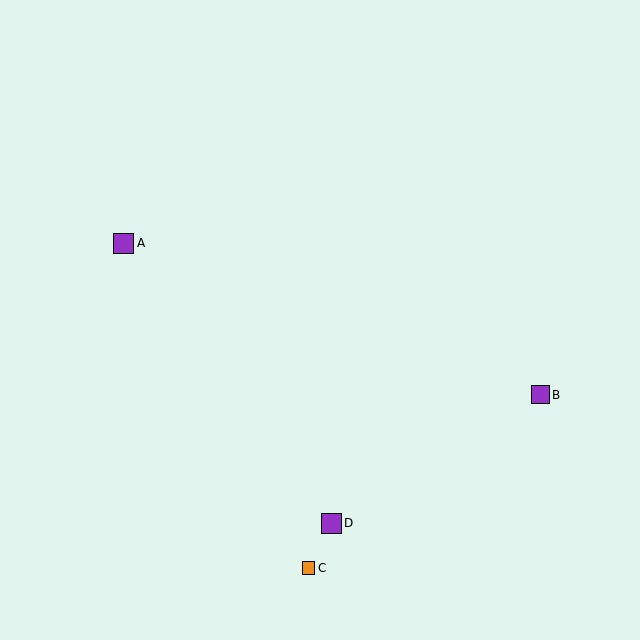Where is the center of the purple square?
The center of the purple square is at (540, 395).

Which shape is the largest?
The purple square (labeled A) is the largest.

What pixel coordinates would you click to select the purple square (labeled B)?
Click at (540, 395) to select the purple square B.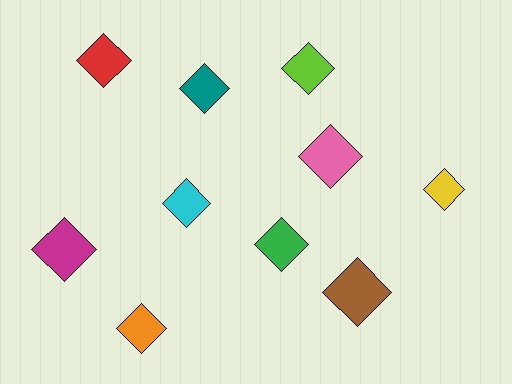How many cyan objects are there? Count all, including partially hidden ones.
There is 1 cyan object.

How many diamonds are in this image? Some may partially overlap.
There are 10 diamonds.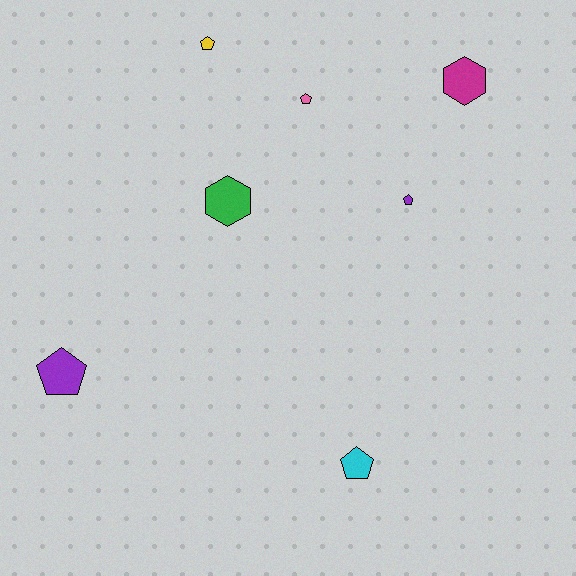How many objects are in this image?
There are 7 objects.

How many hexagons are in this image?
There are 2 hexagons.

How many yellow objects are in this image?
There is 1 yellow object.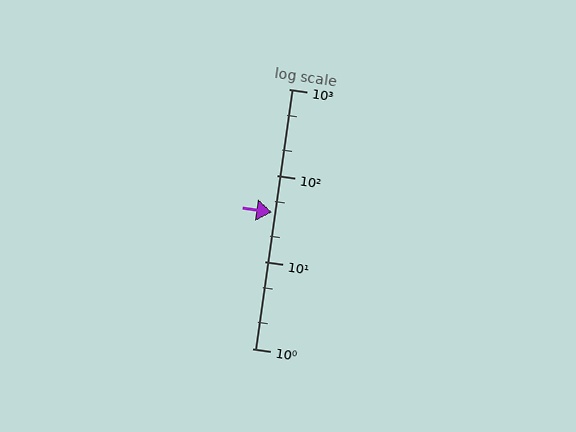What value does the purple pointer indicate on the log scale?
The pointer indicates approximately 38.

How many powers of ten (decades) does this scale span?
The scale spans 3 decades, from 1 to 1000.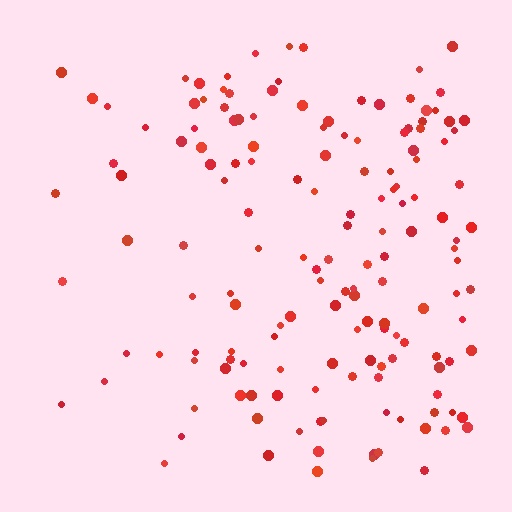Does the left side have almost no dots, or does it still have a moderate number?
Still a moderate number, just noticeably fewer than the right.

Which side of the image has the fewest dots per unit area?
The left.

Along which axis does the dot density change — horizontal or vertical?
Horizontal.